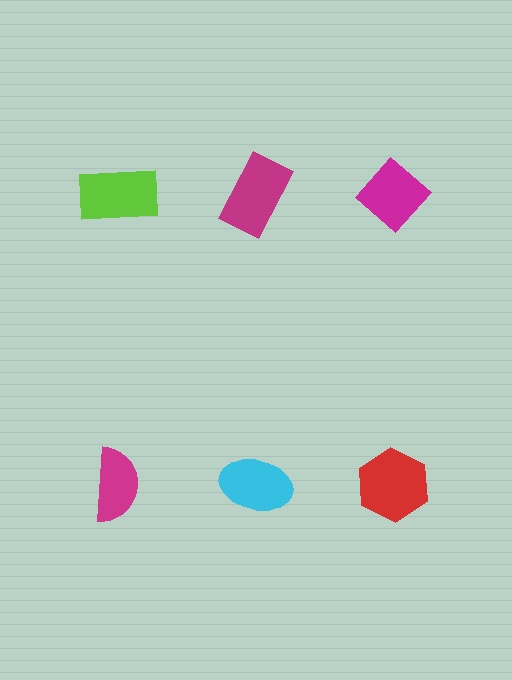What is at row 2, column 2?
A cyan ellipse.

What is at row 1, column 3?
A magenta diamond.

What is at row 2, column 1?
A magenta semicircle.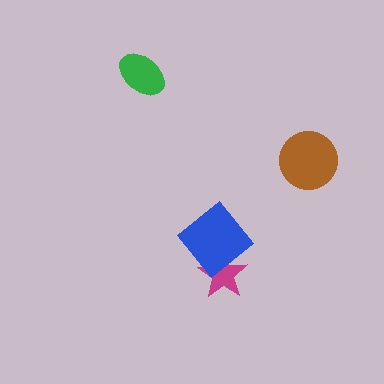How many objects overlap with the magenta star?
1 object overlaps with the magenta star.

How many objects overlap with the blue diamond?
1 object overlaps with the blue diamond.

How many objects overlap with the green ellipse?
0 objects overlap with the green ellipse.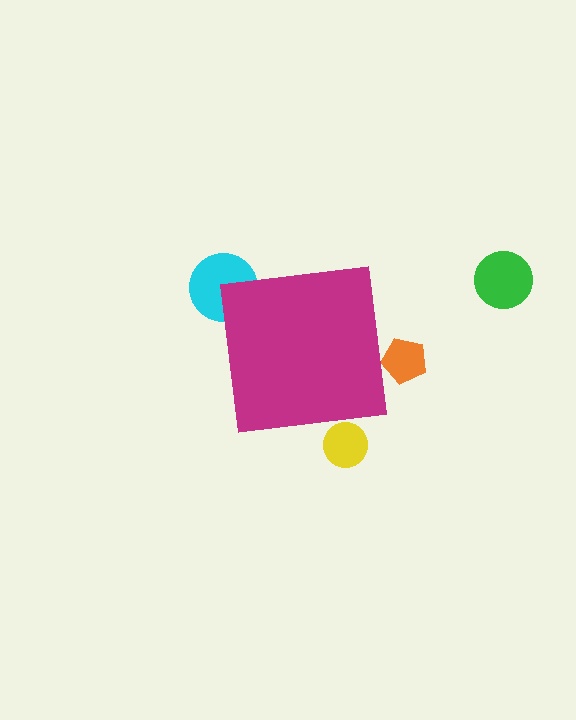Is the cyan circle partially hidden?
Yes, the cyan circle is partially hidden behind the magenta square.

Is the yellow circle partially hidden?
Yes, the yellow circle is partially hidden behind the magenta square.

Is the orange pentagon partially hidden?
Yes, the orange pentagon is partially hidden behind the magenta square.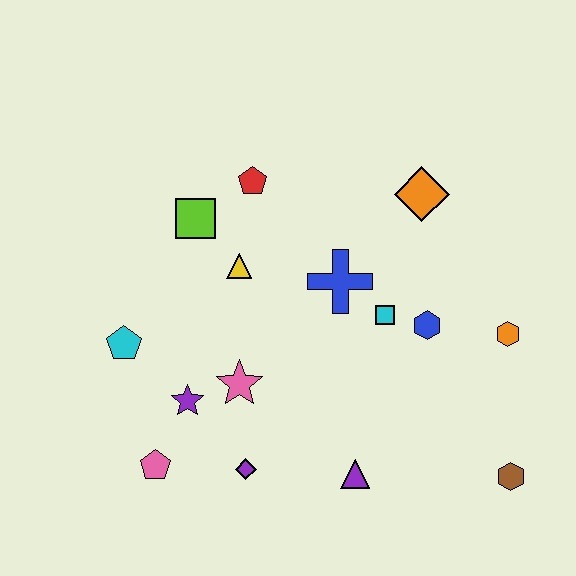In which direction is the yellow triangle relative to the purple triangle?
The yellow triangle is above the purple triangle.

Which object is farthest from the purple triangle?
The red pentagon is farthest from the purple triangle.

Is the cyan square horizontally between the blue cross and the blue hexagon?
Yes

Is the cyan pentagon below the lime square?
Yes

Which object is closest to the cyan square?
The blue hexagon is closest to the cyan square.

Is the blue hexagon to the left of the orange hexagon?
Yes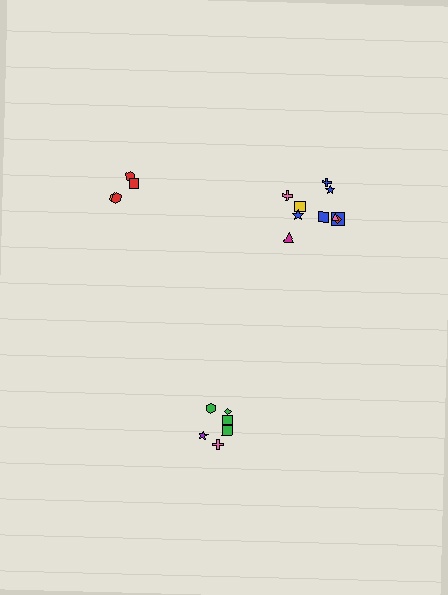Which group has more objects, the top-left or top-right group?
The top-right group.